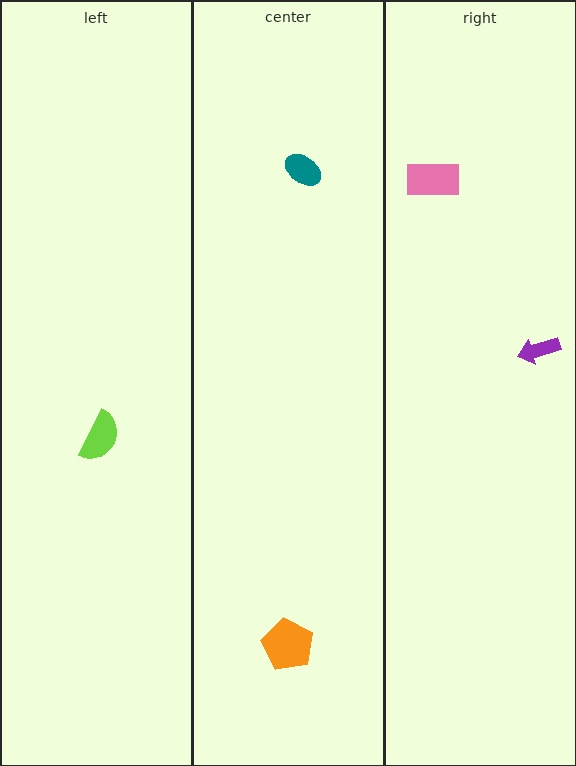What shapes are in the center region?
The teal ellipse, the orange pentagon.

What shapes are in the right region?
The purple arrow, the pink rectangle.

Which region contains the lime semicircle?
The left region.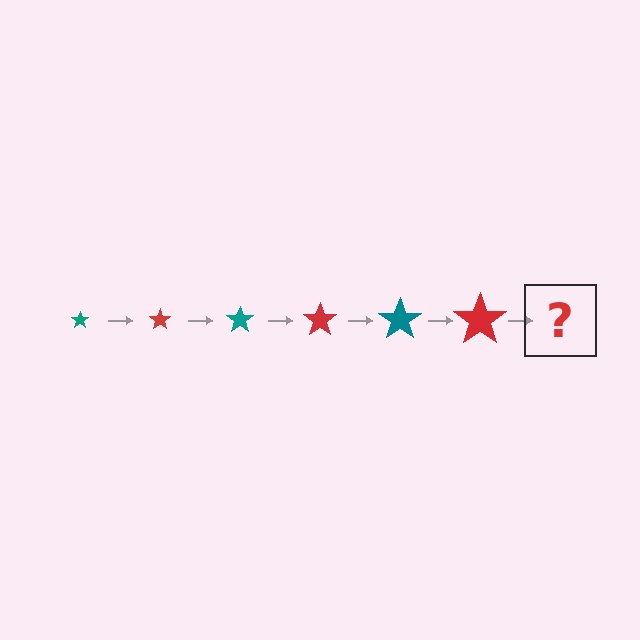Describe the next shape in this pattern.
It should be a teal star, larger than the previous one.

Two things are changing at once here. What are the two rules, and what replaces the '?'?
The two rules are that the star grows larger each step and the color cycles through teal and red. The '?' should be a teal star, larger than the previous one.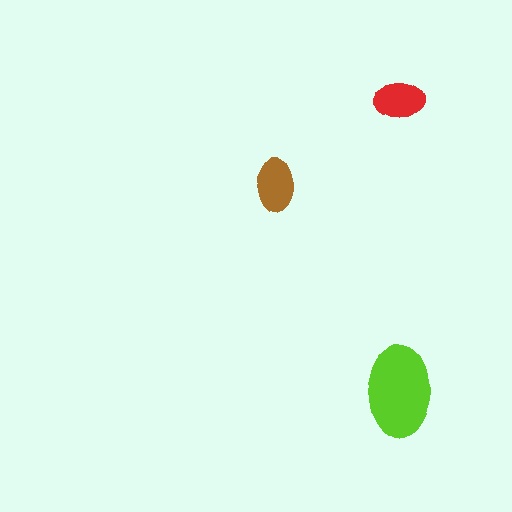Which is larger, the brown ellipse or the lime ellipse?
The lime one.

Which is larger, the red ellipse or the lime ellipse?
The lime one.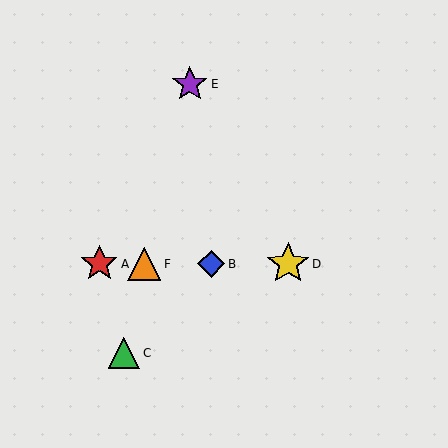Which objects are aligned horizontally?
Objects A, B, D, F are aligned horizontally.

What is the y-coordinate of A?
Object A is at y≈264.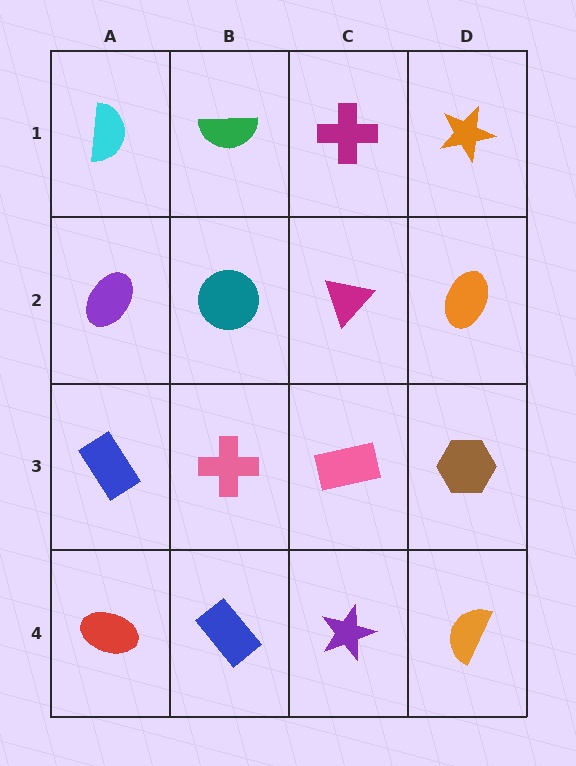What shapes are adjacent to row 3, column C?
A magenta triangle (row 2, column C), a purple star (row 4, column C), a pink cross (row 3, column B), a brown hexagon (row 3, column D).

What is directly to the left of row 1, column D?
A magenta cross.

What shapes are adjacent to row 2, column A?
A cyan semicircle (row 1, column A), a blue rectangle (row 3, column A), a teal circle (row 2, column B).